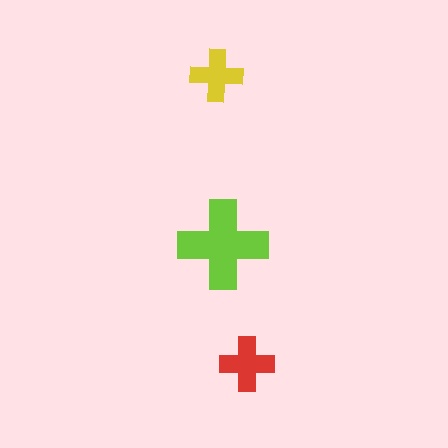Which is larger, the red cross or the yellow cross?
The red one.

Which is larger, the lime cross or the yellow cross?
The lime one.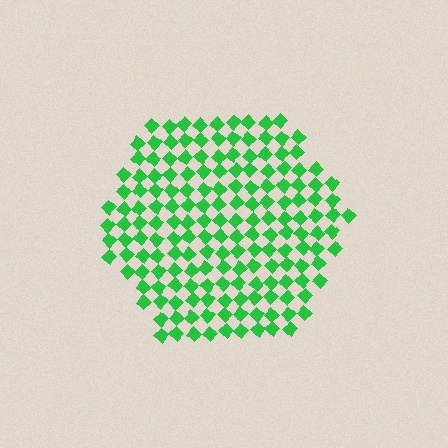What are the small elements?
The small elements are diamonds.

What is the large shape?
The large shape is a hexagon.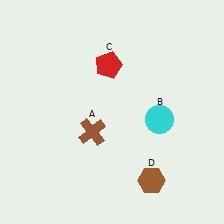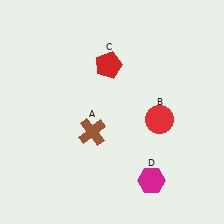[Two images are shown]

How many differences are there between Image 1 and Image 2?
There are 2 differences between the two images.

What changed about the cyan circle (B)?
In Image 1, B is cyan. In Image 2, it changed to red.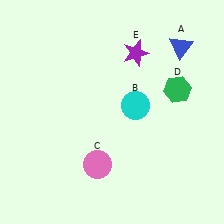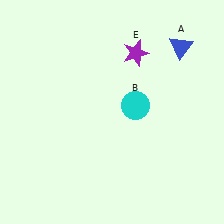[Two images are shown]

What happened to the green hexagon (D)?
The green hexagon (D) was removed in Image 2. It was in the top-right area of Image 1.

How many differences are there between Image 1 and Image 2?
There are 2 differences between the two images.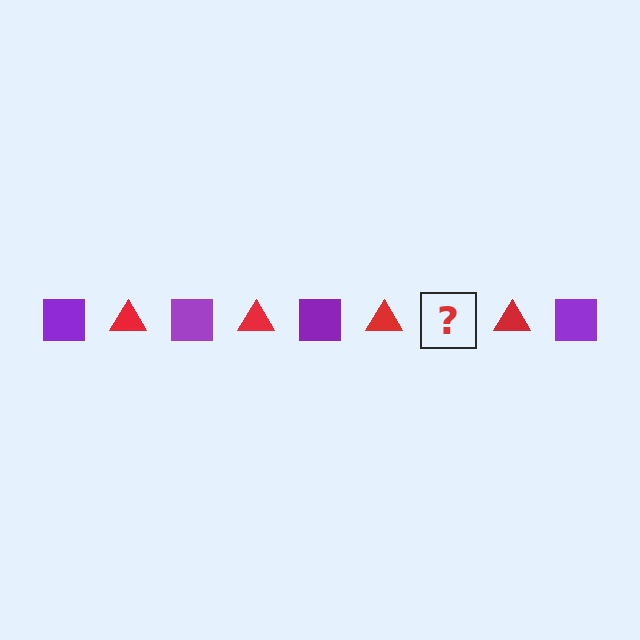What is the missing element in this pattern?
The missing element is a purple square.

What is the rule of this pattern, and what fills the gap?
The rule is that the pattern alternates between purple square and red triangle. The gap should be filled with a purple square.